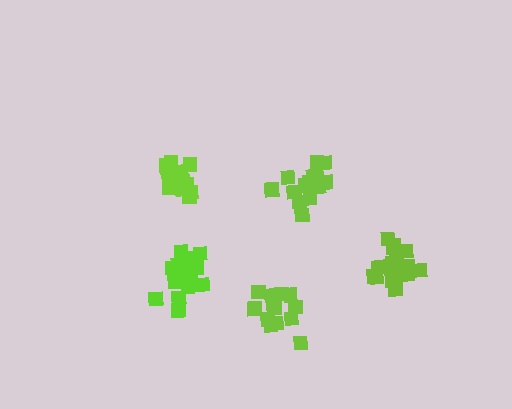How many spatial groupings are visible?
There are 5 spatial groupings.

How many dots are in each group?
Group 1: 19 dots, Group 2: 13 dots, Group 3: 18 dots, Group 4: 18 dots, Group 5: 15 dots (83 total).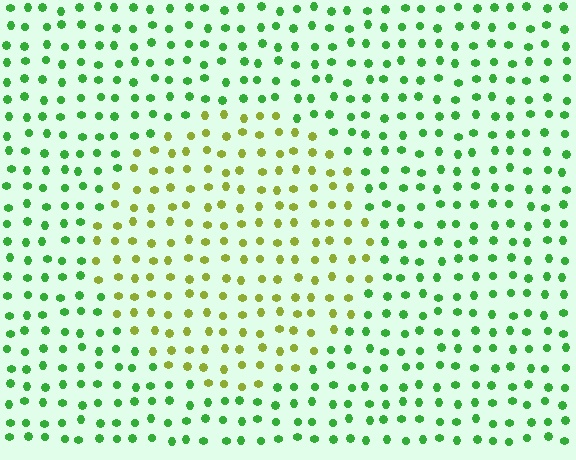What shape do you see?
I see a circle.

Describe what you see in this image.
The image is filled with small green elements in a uniform arrangement. A circle-shaped region is visible where the elements are tinted to a slightly different hue, forming a subtle color boundary.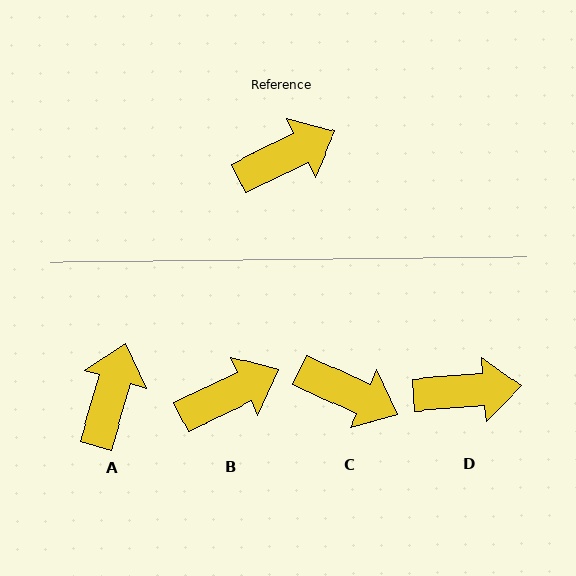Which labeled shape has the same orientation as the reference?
B.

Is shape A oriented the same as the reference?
No, it is off by about 48 degrees.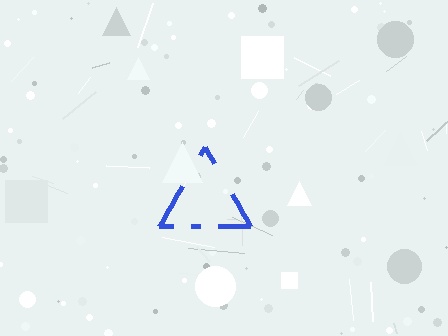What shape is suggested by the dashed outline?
The dashed outline suggests a triangle.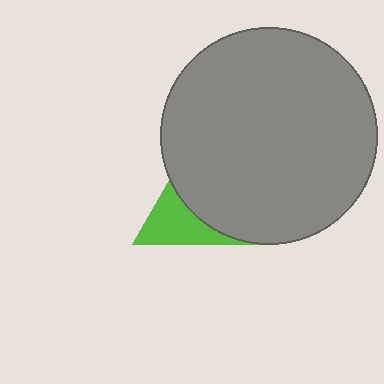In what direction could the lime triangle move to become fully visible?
The lime triangle could move toward the lower-left. That would shift it out from behind the gray circle entirely.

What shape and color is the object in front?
The object in front is a gray circle.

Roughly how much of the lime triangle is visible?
A small part of it is visible (roughly 39%).